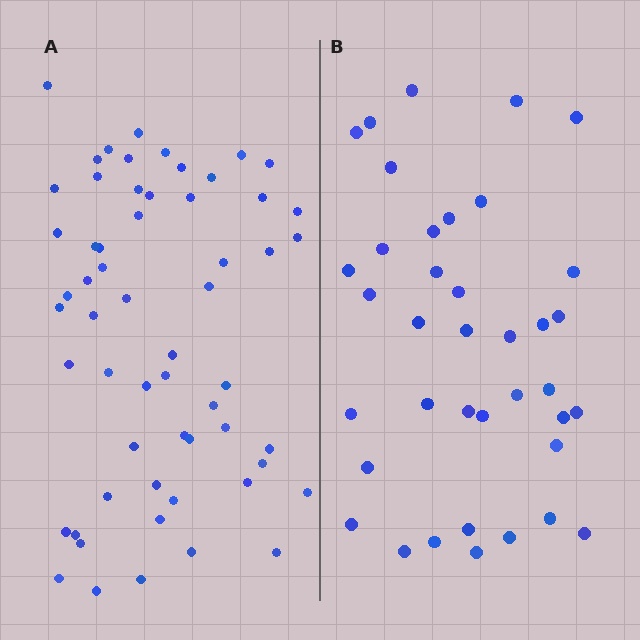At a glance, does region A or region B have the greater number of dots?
Region A (the left region) has more dots.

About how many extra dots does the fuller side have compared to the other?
Region A has approximately 20 more dots than region B.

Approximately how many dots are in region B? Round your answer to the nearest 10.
About 40 dots. (The exact count is 38, which rounds to 40.)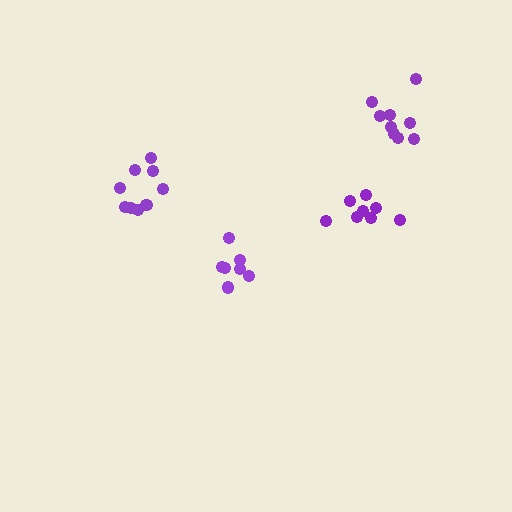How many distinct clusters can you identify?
There are 4 distinct clusters.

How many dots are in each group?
Group 1: 7 dots, Group 2: 9 dots, Group 3: 9 dots, Group 4: 8 dots (33 total).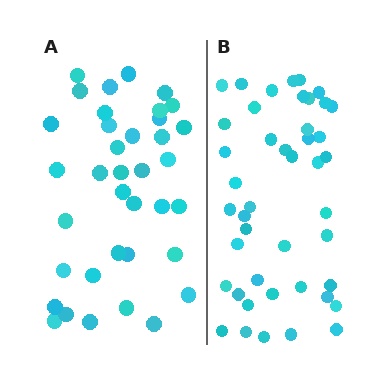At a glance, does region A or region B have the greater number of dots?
Region B (the right region) has more dots.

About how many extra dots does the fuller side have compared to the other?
Region B has roughly 8 or so more dots than region A.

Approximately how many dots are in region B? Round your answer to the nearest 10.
About 40 dots. (The exact count is 44, which rounds to 40.)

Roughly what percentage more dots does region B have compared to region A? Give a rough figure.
About 20% more.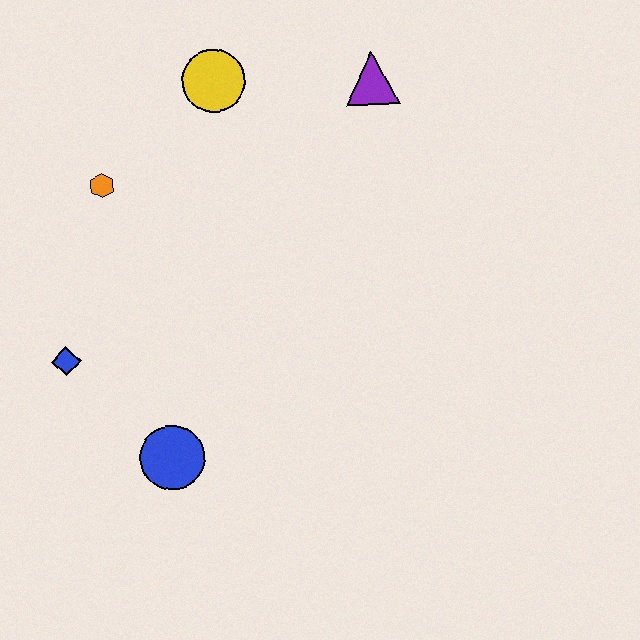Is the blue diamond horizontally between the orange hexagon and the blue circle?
No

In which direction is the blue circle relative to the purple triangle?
The blue circle is below the purple triangle.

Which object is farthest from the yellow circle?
The blue circle is farthest from the yellow circle.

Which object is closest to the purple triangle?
The yellow circle is closest to the purple triangle.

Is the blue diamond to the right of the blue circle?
No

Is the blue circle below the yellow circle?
Yes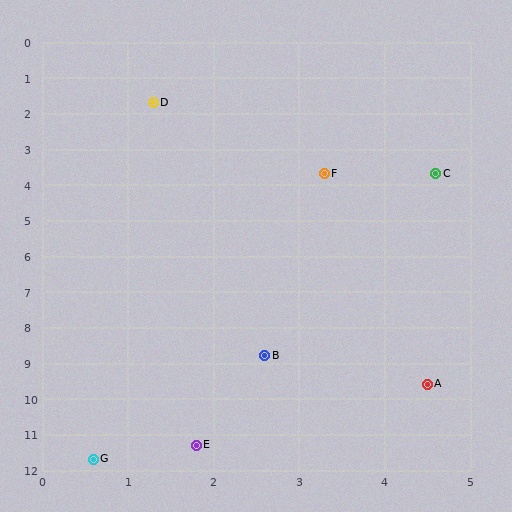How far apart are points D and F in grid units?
Points D and F are about 2.8 grid units apart.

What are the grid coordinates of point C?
Point C is at approximately (4.6, 3.7).